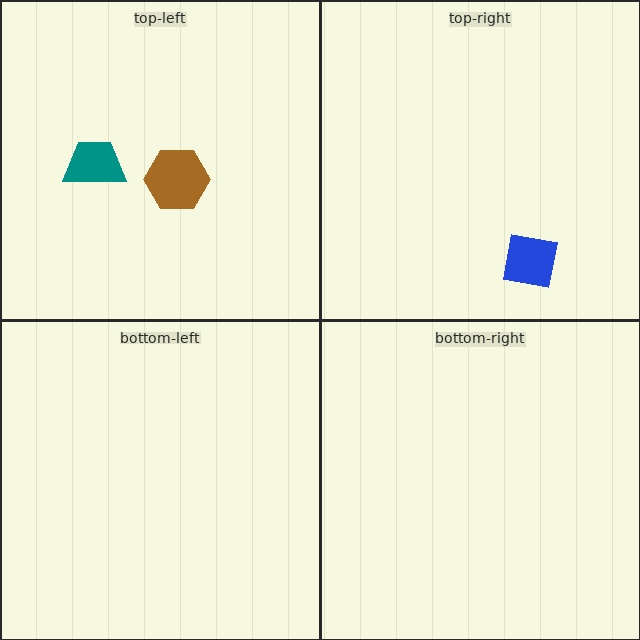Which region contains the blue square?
The top-right region.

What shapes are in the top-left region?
The brown hexagon, the teal trapezoid.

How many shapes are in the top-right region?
1.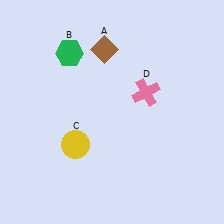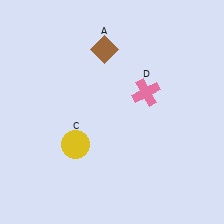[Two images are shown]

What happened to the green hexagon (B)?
The green hexagon (B) was removed in Image 2. It was in the top-left area of Image 1.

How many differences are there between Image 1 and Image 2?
There is 1 difference between the two images.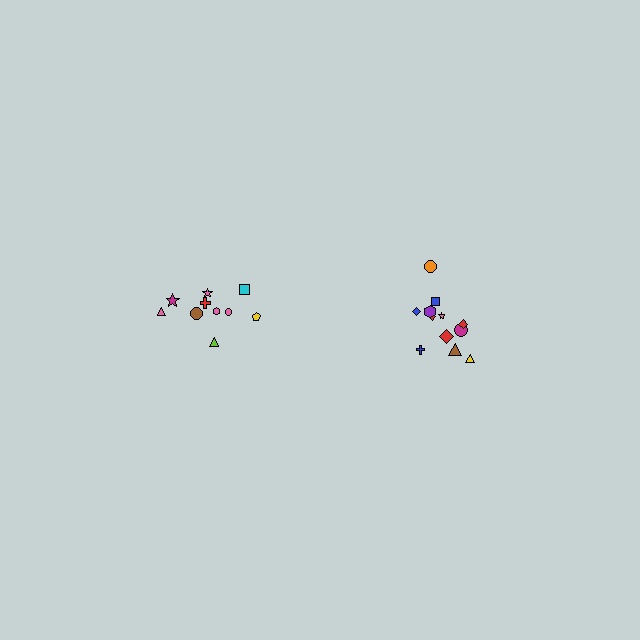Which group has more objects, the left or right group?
The right group.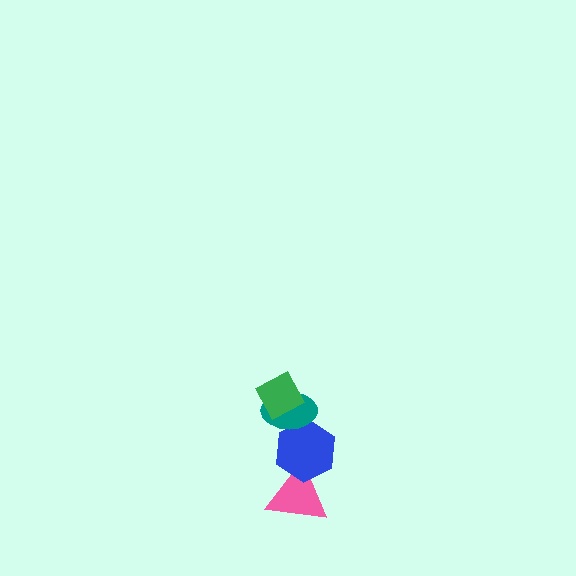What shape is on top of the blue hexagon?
The teal ellipse is on top of the blue hexagon.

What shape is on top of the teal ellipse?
The green diamond is on top of the teal ellipse.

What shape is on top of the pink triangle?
The blue hexagon is on top of the pink triangle.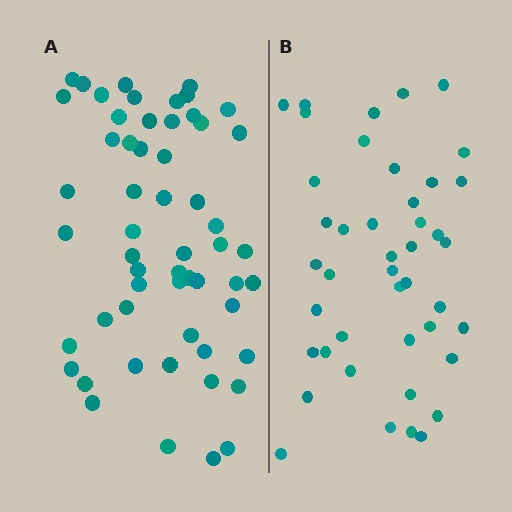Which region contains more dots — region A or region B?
Region A (the left region) has more dots.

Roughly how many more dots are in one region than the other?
Region A has approximately 15 more dots than region B.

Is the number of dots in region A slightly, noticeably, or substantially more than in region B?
Region A has noticeably more, but not dramatically so. The ratio is roughly 1.3 to 1.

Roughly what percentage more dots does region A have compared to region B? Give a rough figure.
About 30% more.